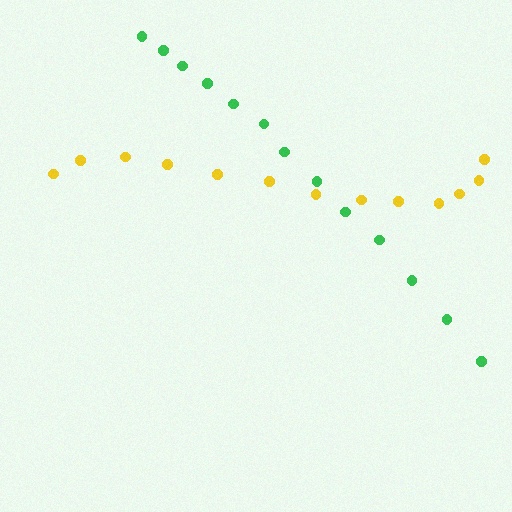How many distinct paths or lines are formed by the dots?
There are 2 distinct paths.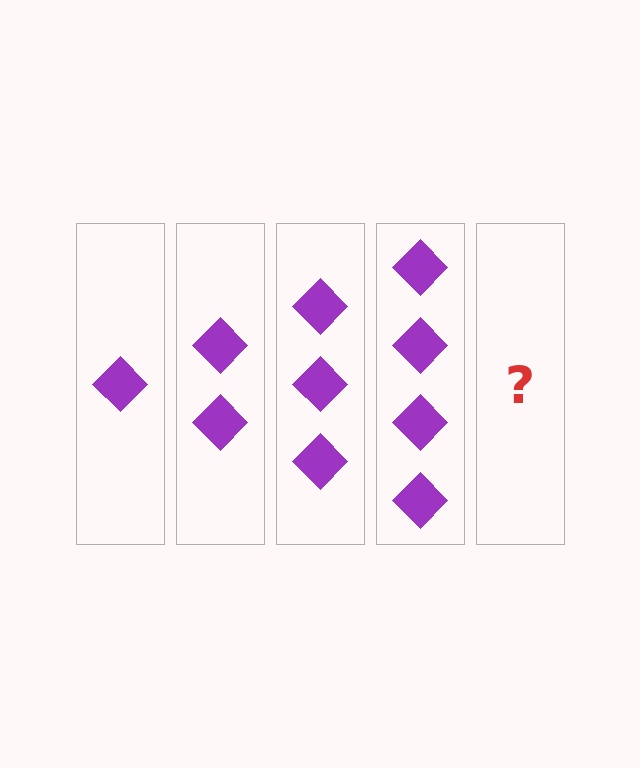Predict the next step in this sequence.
The next step is 5 diamonds.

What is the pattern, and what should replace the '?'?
The pattern is that each step adds one more diamond. The '?' should be 5 diamonds.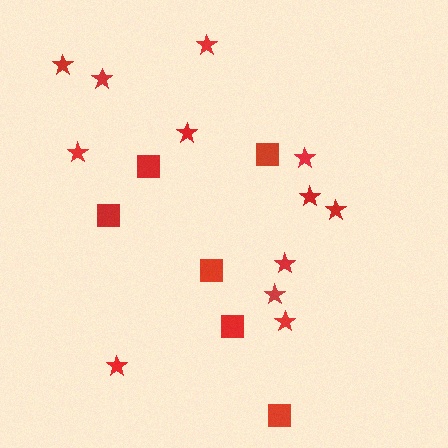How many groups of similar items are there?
There are 2 groups: one group of squares (6) and one group of stars (12).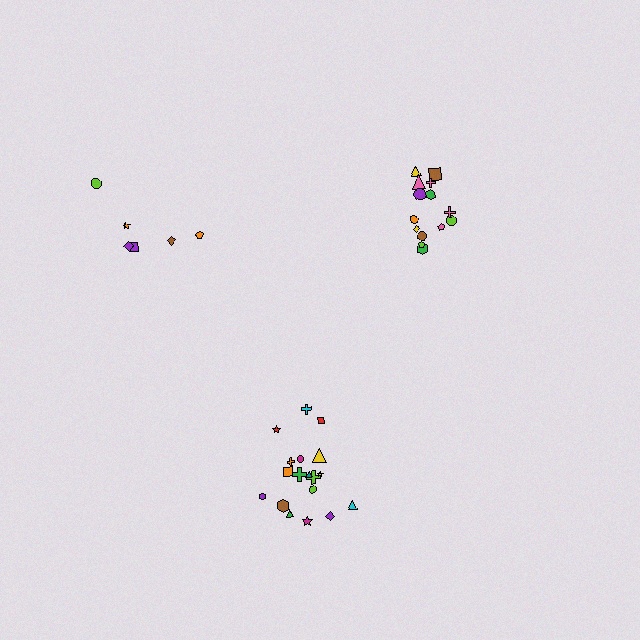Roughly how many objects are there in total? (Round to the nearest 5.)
Roughly 40 objects in total.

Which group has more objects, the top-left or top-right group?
The top-right group.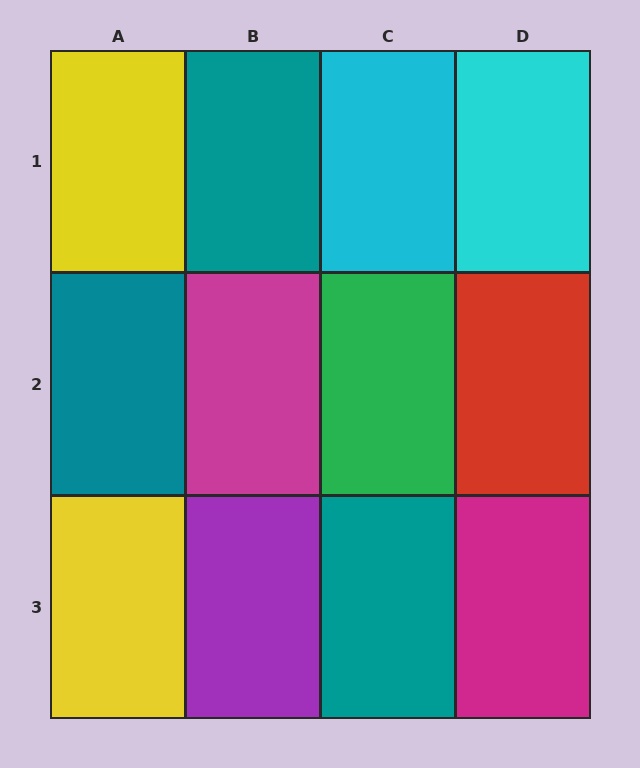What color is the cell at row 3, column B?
Purple.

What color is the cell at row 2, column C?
Green.